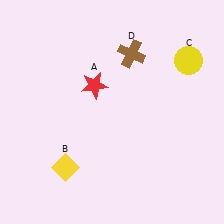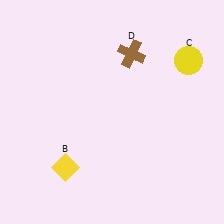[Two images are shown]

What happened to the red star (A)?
The red star (A) was removed in Image 2. It was in the top-left area of Image 1.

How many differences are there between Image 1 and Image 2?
There is 1 difference between the two images.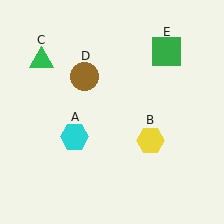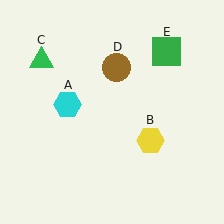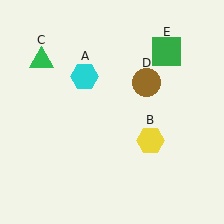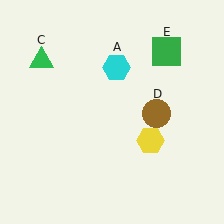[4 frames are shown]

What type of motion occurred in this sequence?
The cyan hexagon (object A), brown circle (object D) rotated clockwise around the center of the scene.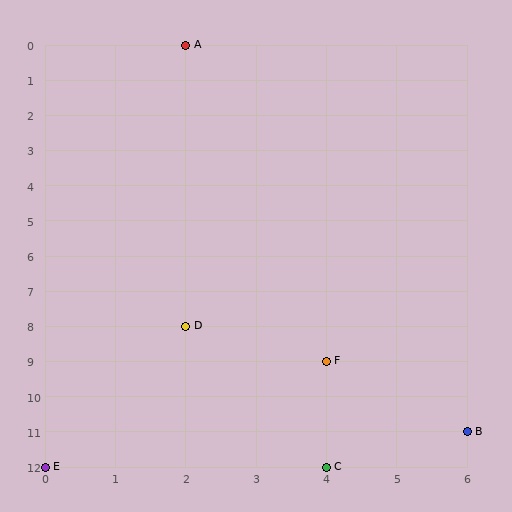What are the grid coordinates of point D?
Point D is at grid coordinates (2, 8).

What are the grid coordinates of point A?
Point A is at grid coordinates (2, 0).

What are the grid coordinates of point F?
Point F is at grid coordinates (4, 9).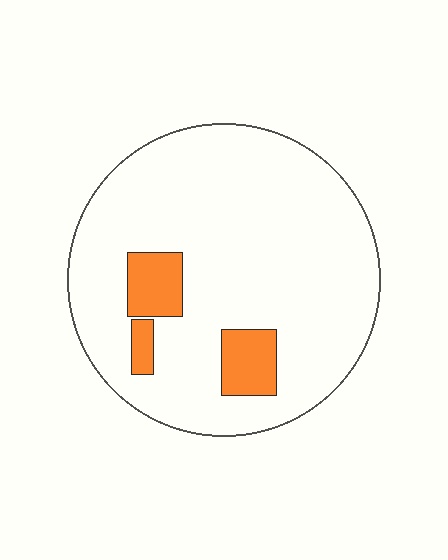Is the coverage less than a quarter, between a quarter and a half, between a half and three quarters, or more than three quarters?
Less than a quarter.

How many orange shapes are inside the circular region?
3.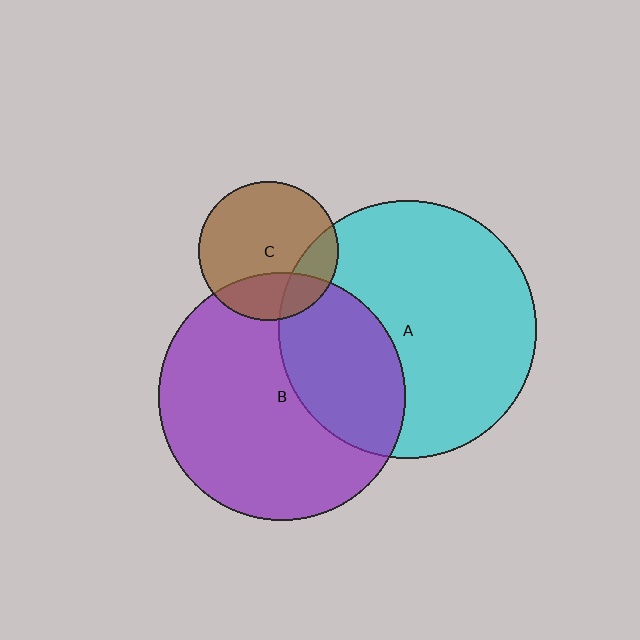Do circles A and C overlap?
Yes.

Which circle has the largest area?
Circle A (cyan).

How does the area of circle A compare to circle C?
Approximately 3.4 times.